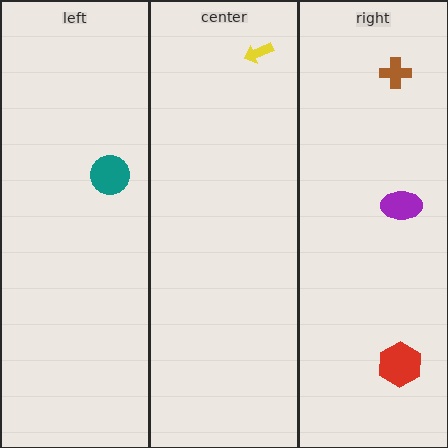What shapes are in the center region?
The yellow arrow.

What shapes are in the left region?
The teal circle.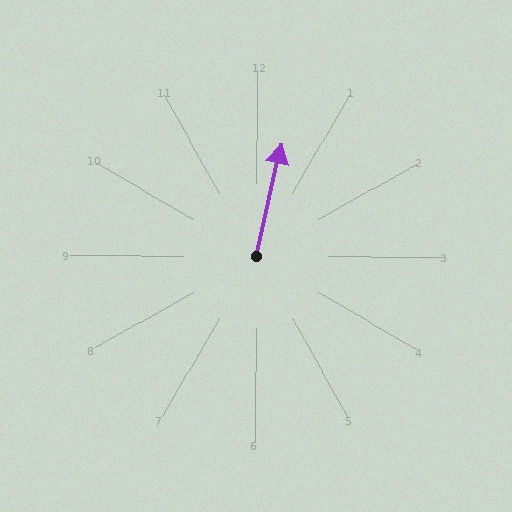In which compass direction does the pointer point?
North.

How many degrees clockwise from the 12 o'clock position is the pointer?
Approximately 13 degrees.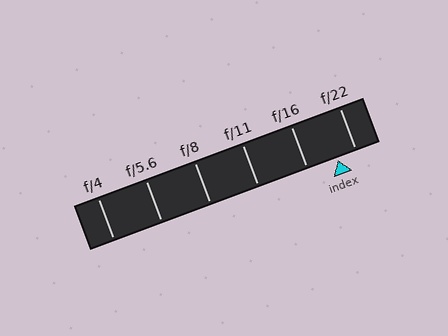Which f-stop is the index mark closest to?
The index mark is closest to f/22.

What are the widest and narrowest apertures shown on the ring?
The widest aperture shown is f/4 and the narrowest is f/22.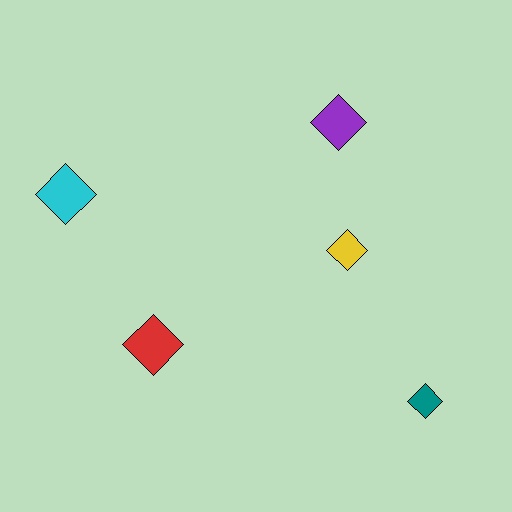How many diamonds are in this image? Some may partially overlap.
There are 5 diamonds.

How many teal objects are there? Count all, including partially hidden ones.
There is 1 teal object.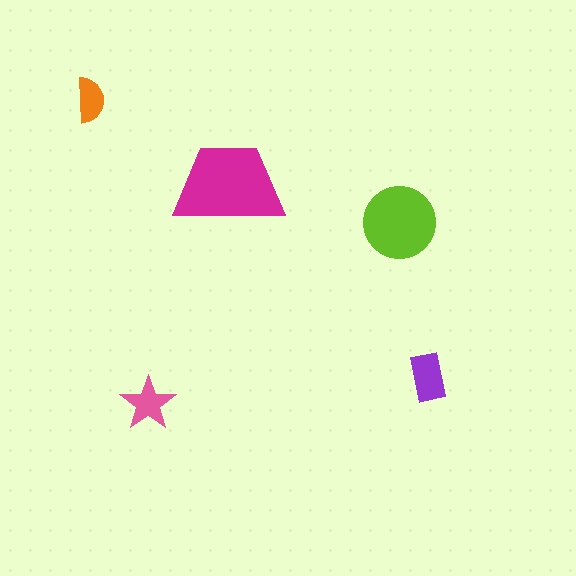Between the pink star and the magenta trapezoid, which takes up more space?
The magenta trapezoid.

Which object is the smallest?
The orange semicircle.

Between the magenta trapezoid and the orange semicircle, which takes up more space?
The magenta trapezoid.